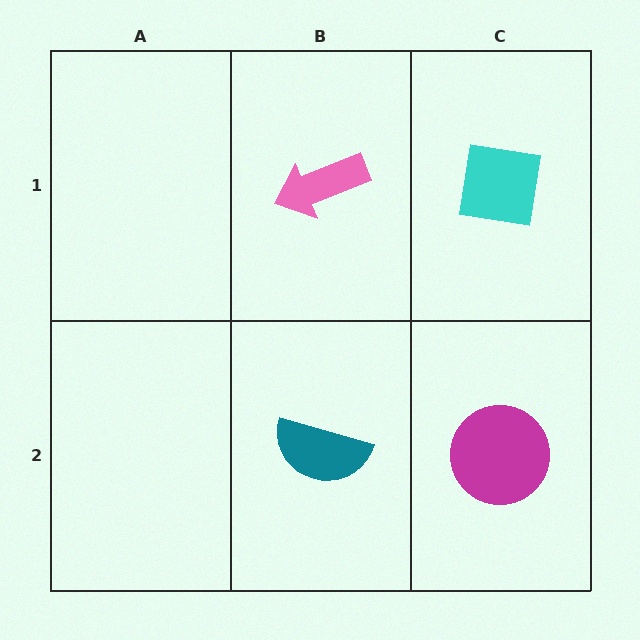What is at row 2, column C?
A magenta circle.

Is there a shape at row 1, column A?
No, that cell is empty.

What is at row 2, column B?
A teal semicircle.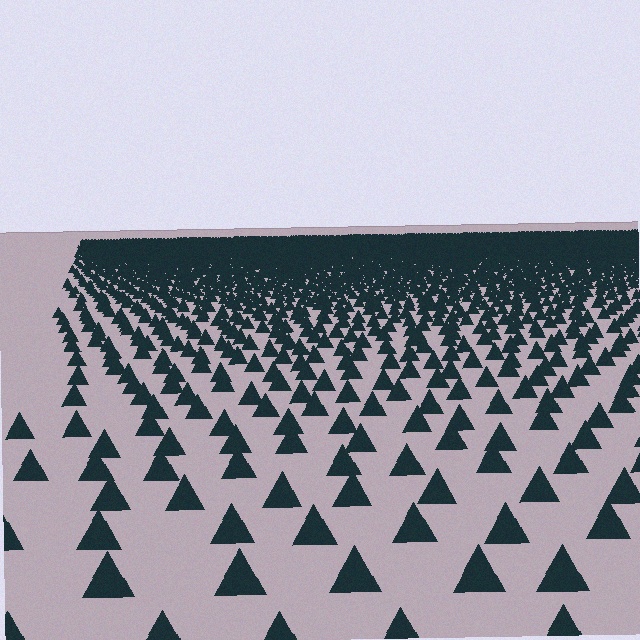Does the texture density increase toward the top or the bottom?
Density increases toward the top.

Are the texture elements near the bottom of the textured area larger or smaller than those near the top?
Larger. Near the bottom, elements are closer to the viewer and appear at a bigger on-screen size.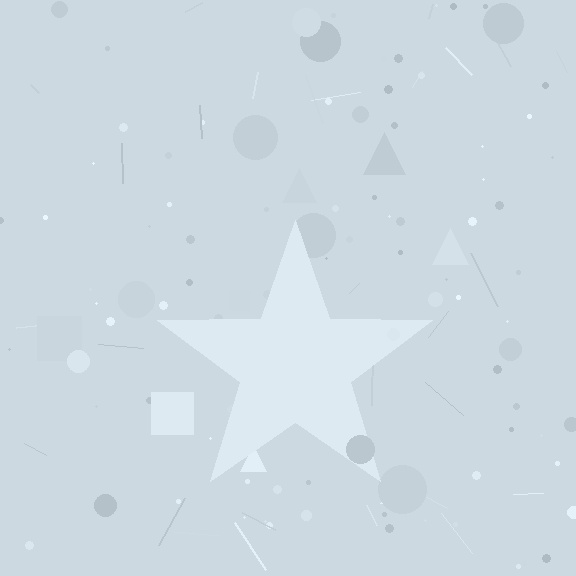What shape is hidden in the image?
A star is hidden in the image.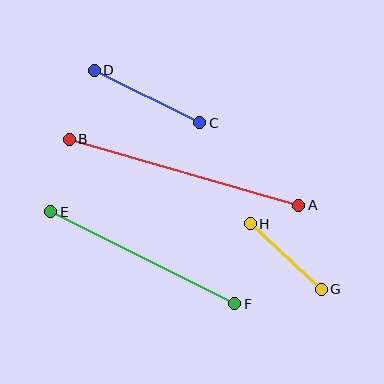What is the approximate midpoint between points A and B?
The midpoint is at approximately (184, 172) pixels.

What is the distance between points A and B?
The distance is approximately 239 pixels.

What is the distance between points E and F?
The distance is approximately 206 pixels.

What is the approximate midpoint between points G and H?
The midpoint is at approximately (286, 257) pixels.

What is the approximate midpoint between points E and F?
The midpoint is at approximately (143, 258) pixels.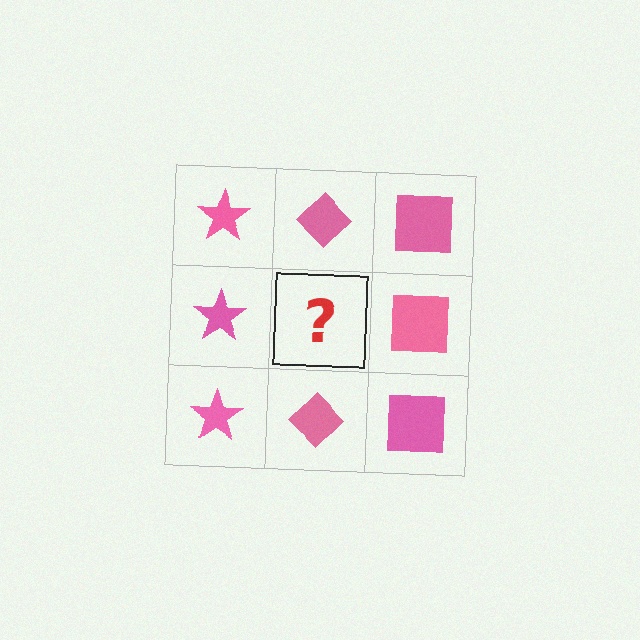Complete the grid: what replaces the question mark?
The question mark should be replaced with a pink diamond.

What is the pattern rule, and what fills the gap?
The rule is that each column has a consistent shape. The gap should be filled with a pink diamond.